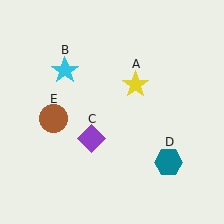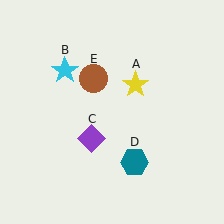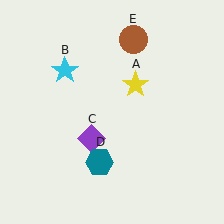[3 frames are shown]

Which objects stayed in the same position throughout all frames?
Yellow star (object A) and cyan star (object B) and purple diamond (object C) remained stationary.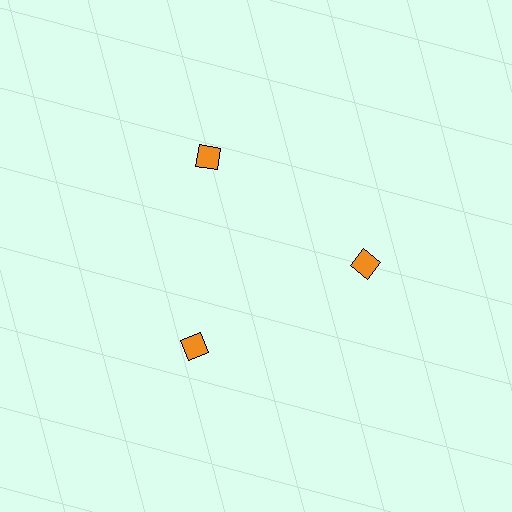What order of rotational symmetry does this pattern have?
This pattern has 3-fold rotational symmetry.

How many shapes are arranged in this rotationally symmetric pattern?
There are 3 shapes, arranged in 3 groups of 1.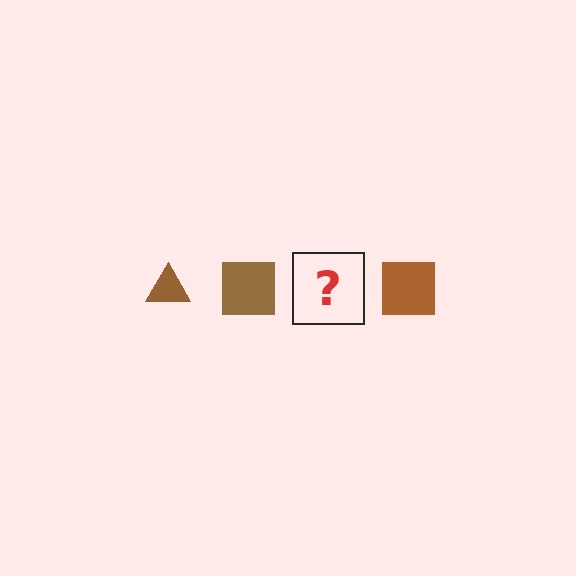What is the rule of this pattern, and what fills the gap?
The rule is that the pattern cycles through triangle, square shapes in brown. The gap should be filled with a brown triangle.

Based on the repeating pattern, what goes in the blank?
The blank should be a brown triangle.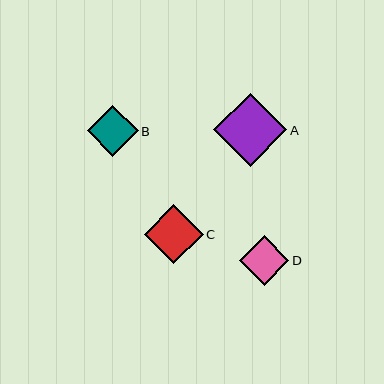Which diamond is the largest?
Diamond A is the largest with a size of approximately 73 pixels.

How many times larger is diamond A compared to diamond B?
Diamond A is approximately 1.4 times the size of diamond B.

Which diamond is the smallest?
Diamond D is the smallest with a size of approximately 50 pixels.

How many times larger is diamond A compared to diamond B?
Diamond A is approximately 1.4 times the size of diamond B.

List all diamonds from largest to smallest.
From largest to smallest: A, C, B, D.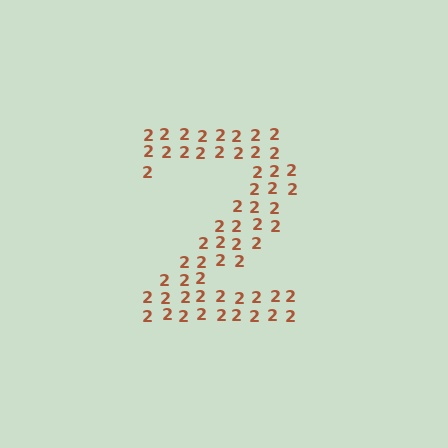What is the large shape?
The large shape is the digit 2.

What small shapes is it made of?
It is made of small digit 2's.